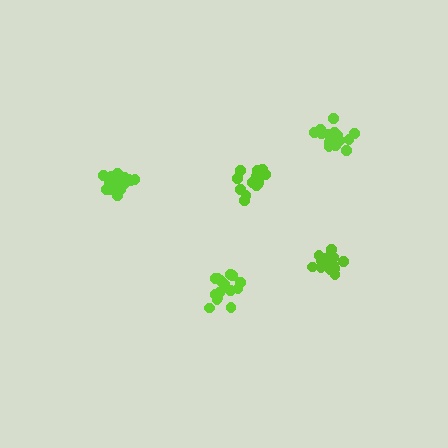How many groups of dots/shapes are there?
There are 5 groups.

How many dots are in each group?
Group 1: 20 dots, Group 2: 15 dots, Group 3: 15 dots, Group 4: 19 dots, Group 5: 18 dots (87 total).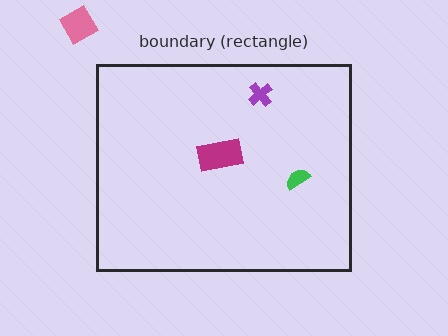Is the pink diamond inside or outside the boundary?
Outside.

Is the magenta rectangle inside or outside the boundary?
Inside.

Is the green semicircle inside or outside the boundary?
Inside.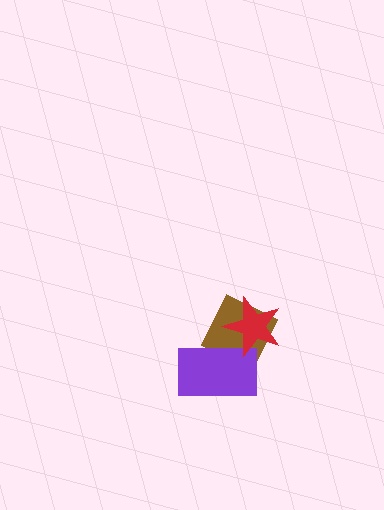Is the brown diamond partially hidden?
Yes, it is partially covered by another shape.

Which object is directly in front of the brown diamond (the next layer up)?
The purple rectangle is directly in front of the brown diamond.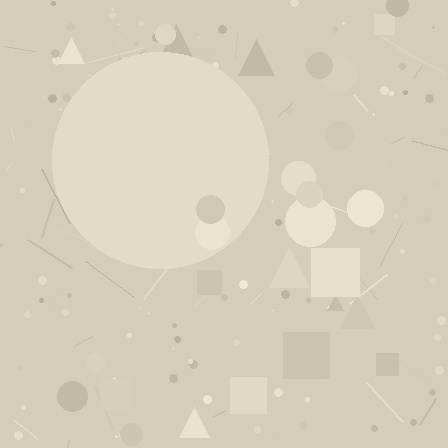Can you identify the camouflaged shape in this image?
The camouflaged shape is a circle.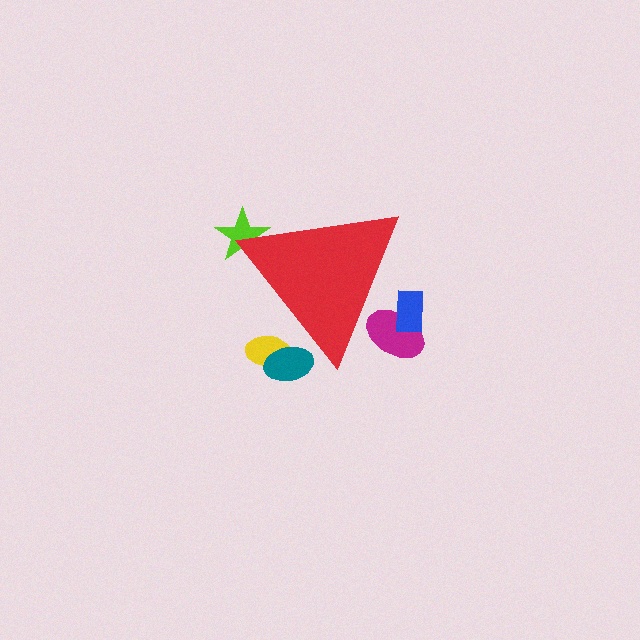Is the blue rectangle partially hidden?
Yes, the blue rectangle is partially hidden behind the red triangle.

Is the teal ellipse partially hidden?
Yes, the teal ellipse is partially hidden behind the red triangle.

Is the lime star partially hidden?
Yes, the lime star is partially hidden behind the red triangle.